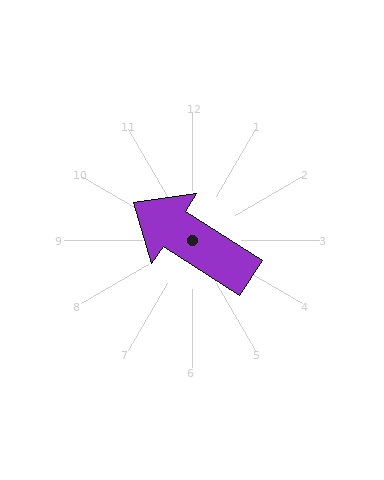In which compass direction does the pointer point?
Northwest.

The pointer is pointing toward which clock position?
Roughly 10 o'clock.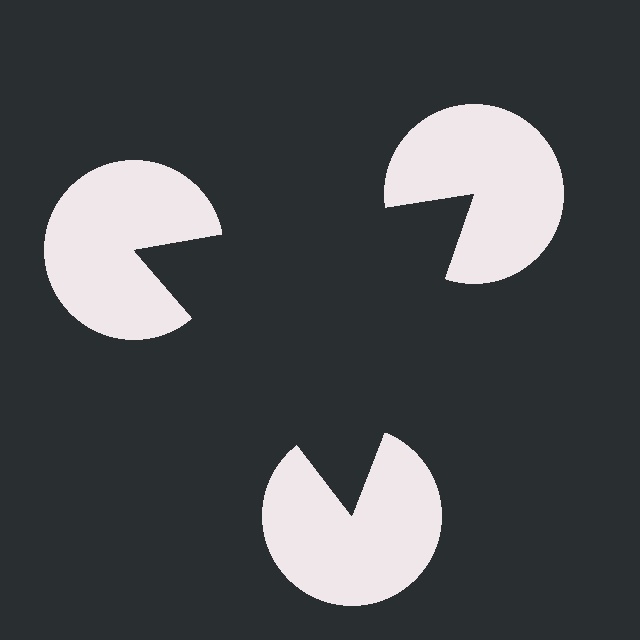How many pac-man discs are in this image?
There are 3 — one at each vertex of the illusory triangle.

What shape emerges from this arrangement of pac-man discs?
An illusory triangle — its edges are inferred from the aligned wedge cuts in the pac-man discs, not physically drawn.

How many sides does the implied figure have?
3 sides.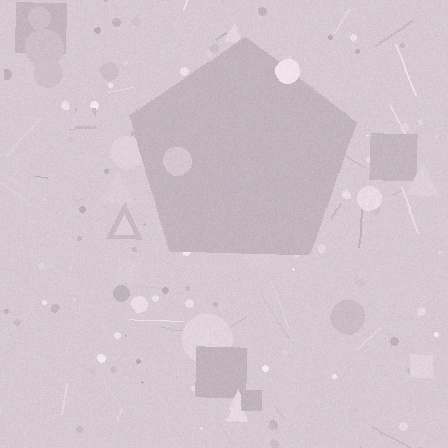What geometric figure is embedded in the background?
A pentagon is embedded in the background.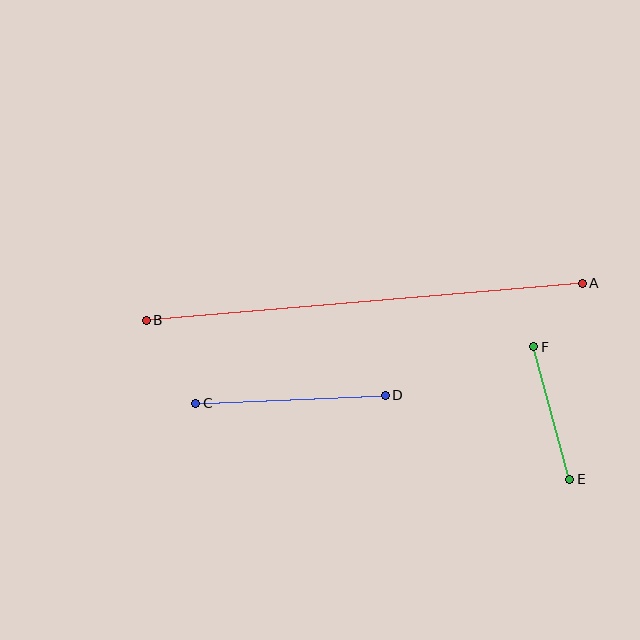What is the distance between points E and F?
The distance is approximately 137 pixels.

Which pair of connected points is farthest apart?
Points A and B are farthest apart.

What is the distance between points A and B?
The distance is approximately 438 pixels.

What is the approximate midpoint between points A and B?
The midpoint is at approximately (364, 302) pixels.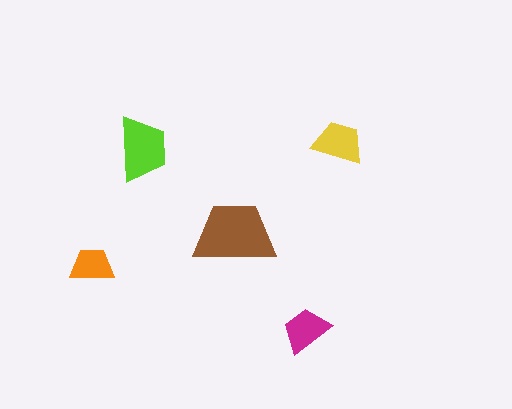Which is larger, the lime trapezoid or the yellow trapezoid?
The lime one.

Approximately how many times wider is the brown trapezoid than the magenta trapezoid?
About 1.5 times wider.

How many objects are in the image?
There are 5 objects in the image.